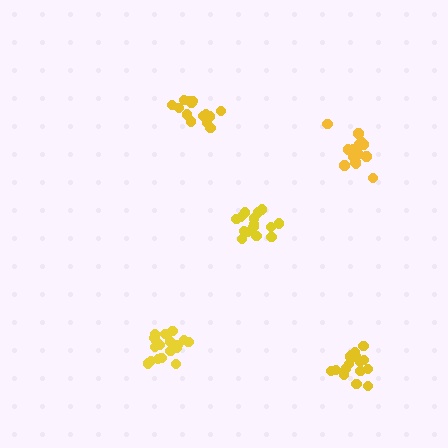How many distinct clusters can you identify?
There are 5 distinct clusters.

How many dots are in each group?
Group 1: 16 dots, Group 2: 15 dots, Group 3: 18 dots, Group 4: 14 dots, Group 5: 19 dots (82 total).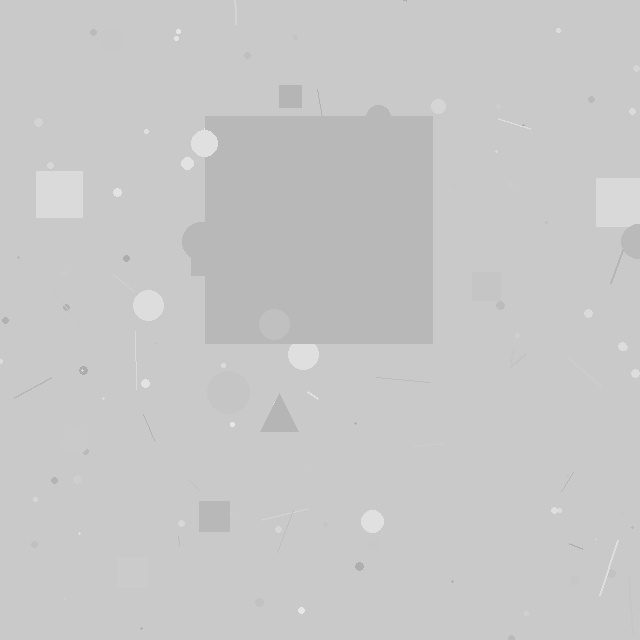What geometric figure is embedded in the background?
A square is embedded in the background.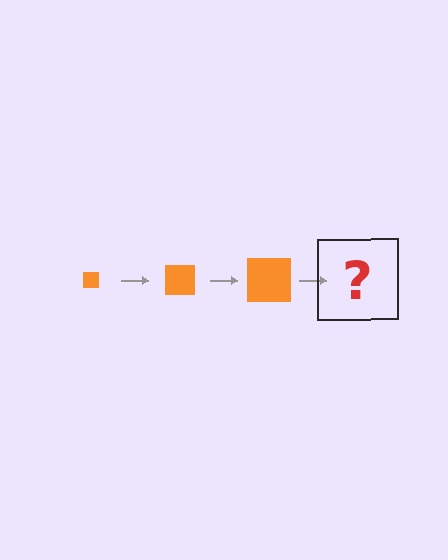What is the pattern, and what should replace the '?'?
The pattern is that the square gets progressively larger each step. The '?' should be an orange square, larger than the previous one.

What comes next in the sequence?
The next element should be an orange square, larger than the previous one.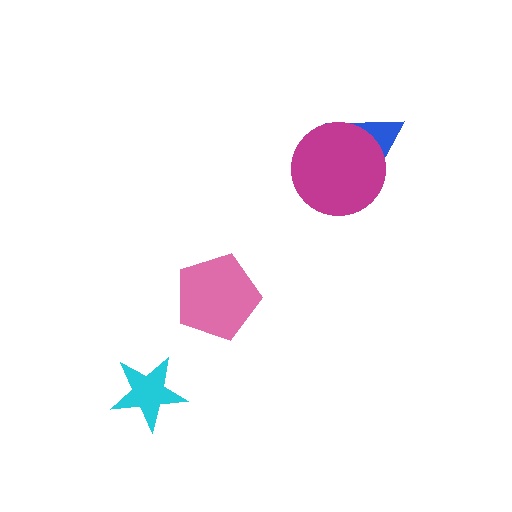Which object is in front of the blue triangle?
The magenta circle is in front of the blue triangle.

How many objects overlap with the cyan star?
0 objects overlap with the cyan star.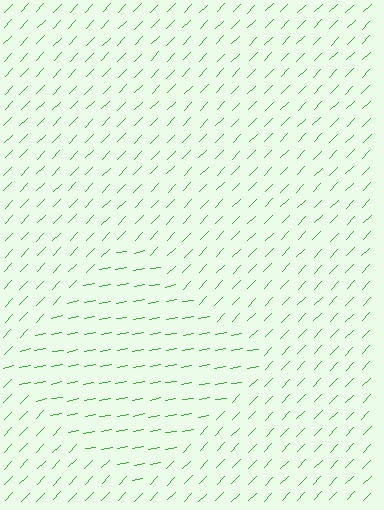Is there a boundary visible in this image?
Yes, there is a texture boundary formed by a change in line orientation.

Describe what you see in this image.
The image is filled with small green line segments. A diamond region in the image has lines oriented differently from the surrounding lines, creating a visible texture boundary.